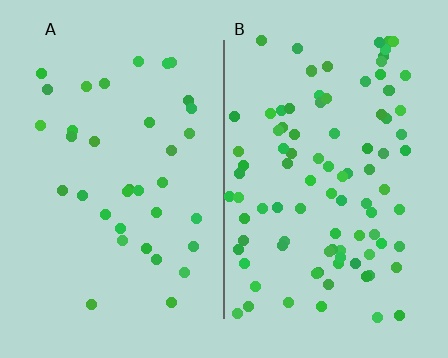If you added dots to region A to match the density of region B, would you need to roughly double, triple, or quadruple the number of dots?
Approximately triple.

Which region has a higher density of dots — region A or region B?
B (the right).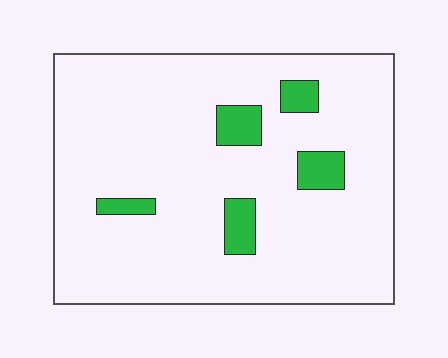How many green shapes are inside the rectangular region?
5.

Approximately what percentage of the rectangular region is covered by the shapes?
Approximately 10%.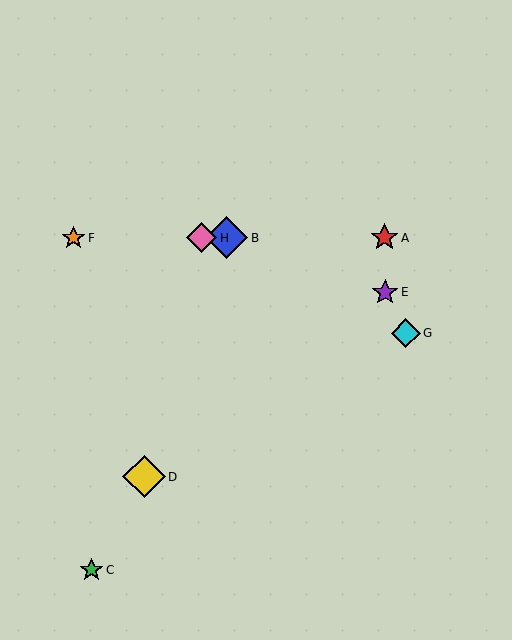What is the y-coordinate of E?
Object E is at y≈292.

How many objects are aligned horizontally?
4 objects (A, B, F, H) are aligned horizontally.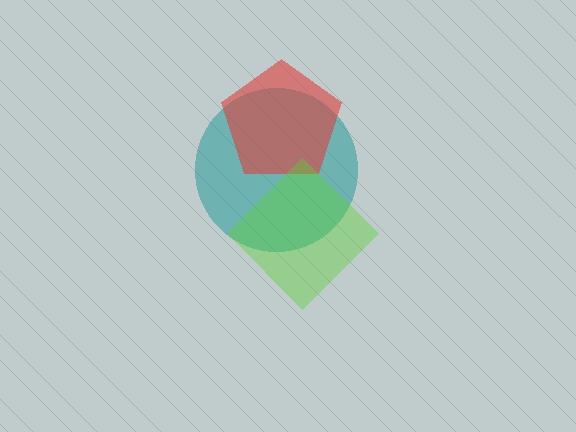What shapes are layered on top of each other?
The layered shapes are: a teal circle, a red pentagon, a lime diamond.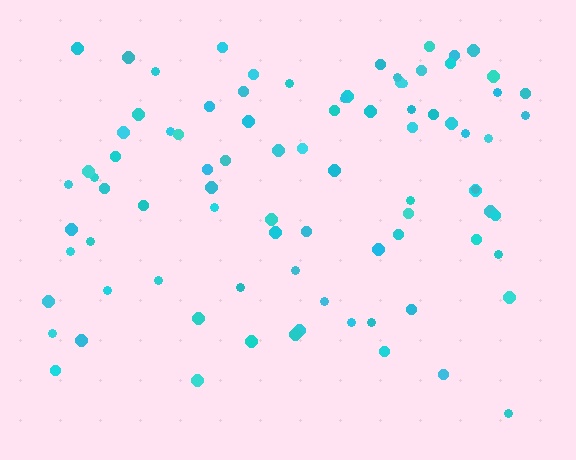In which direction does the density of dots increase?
From bottom to top, with the top side densest.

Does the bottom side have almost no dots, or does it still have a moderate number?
Still a moderate number, just noticeably fewer than the top.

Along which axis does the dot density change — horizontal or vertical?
Vertical.